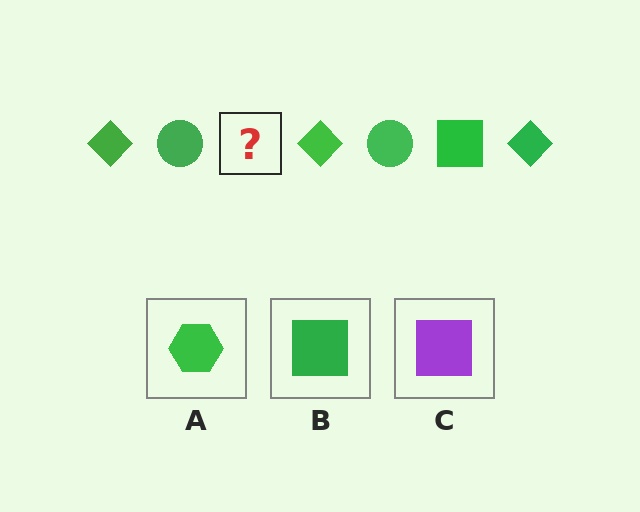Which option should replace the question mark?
Option B.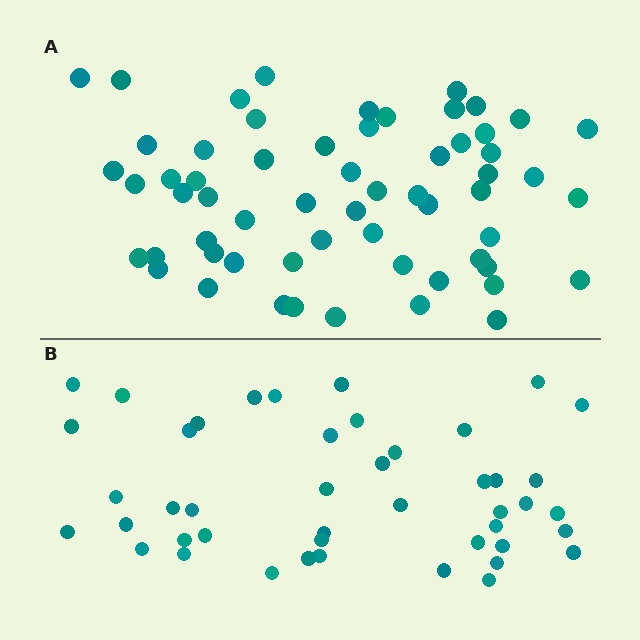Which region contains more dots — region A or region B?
Region A (the top region) has more dots.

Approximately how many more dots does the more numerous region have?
Region A has approximately 15 more dots than region B.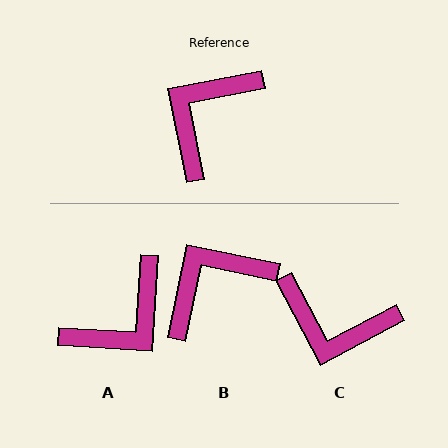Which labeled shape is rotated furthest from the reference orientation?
A, about 165 degrees away.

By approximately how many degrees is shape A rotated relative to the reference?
Approximately 165 degrees counter-clockwise.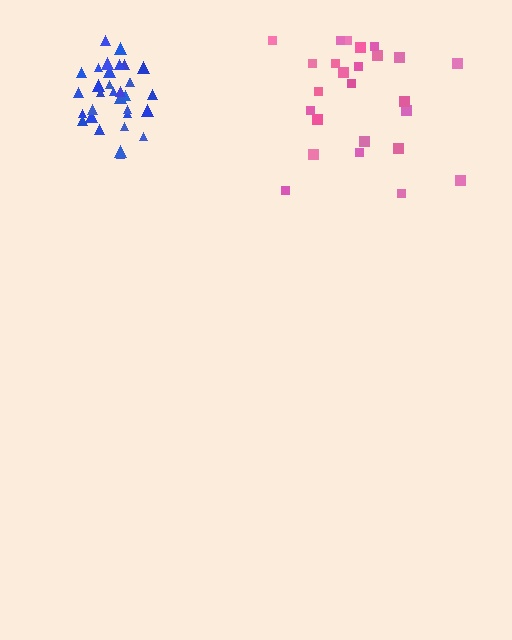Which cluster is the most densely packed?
Blue.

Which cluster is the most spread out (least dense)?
Pink.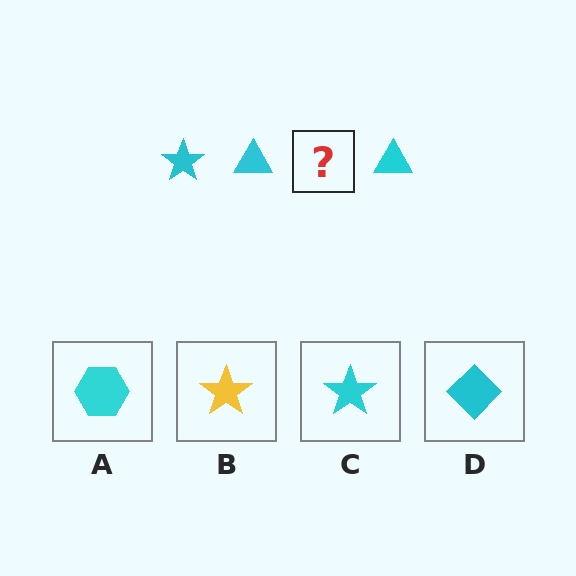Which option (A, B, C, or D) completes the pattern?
C.